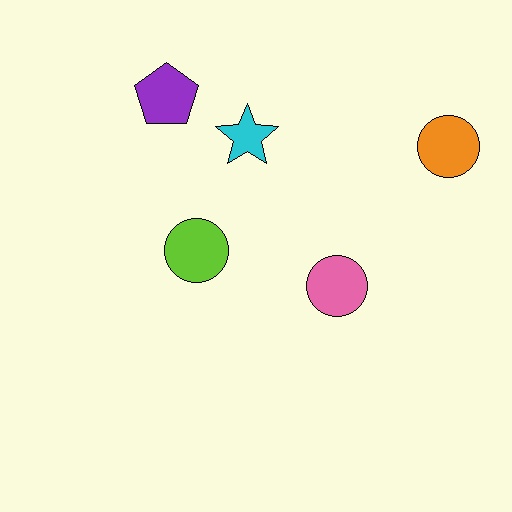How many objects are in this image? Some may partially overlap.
There are 5 objects.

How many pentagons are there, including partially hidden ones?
There is 1 pentagon.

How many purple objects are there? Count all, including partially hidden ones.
There is 1 purple object.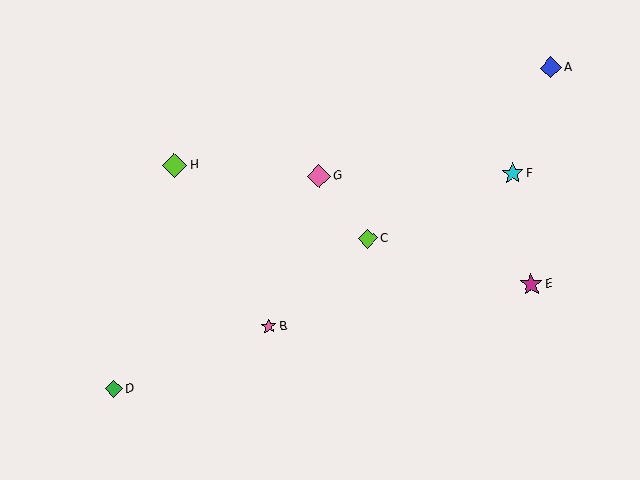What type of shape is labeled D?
Shape D is a green diamond.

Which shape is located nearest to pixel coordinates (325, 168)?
The pink diamond (labeled G) at (319, 176) is nearest to that location.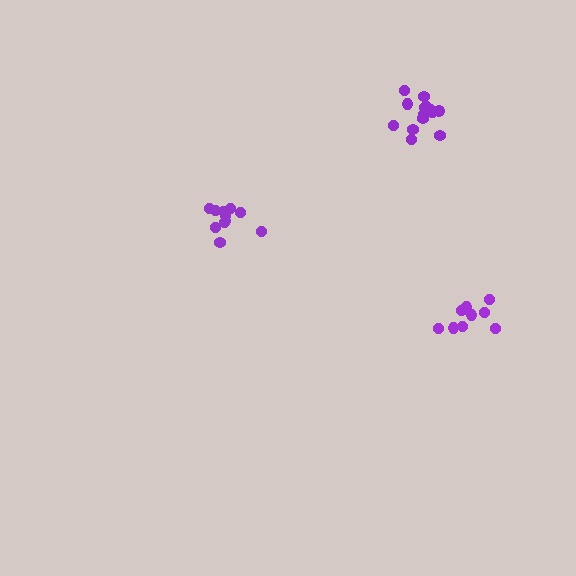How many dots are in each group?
Group 1: 11 dots, Group 2: 14 dots, Group 3: 11 dots (36 total).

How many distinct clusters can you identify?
There are 3 distinct clusters.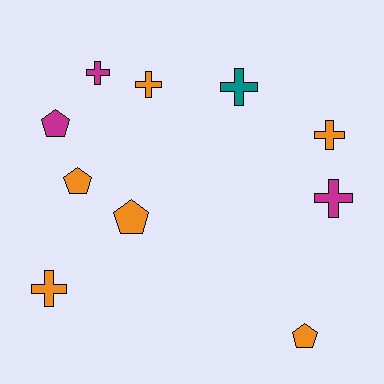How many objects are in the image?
There are 10 objects.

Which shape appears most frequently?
Cross, with 6 objects.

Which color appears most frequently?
Orange, with 6 objects.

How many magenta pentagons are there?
There is 1 magenta pentagon.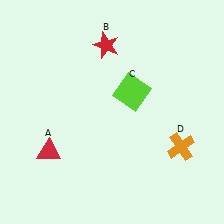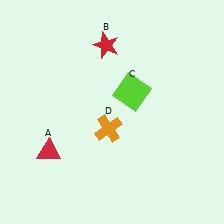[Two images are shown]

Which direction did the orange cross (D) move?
The orange cross (D) moved left.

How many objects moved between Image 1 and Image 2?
1 object moved between the two images.